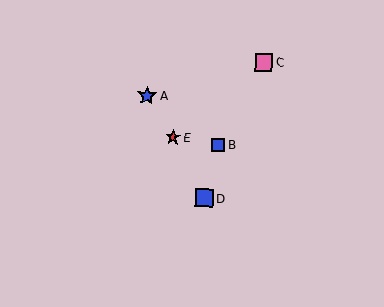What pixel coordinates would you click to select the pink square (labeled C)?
Click at (264, 62) to select the pink square C.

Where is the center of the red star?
The center of the red star is at (173, 137).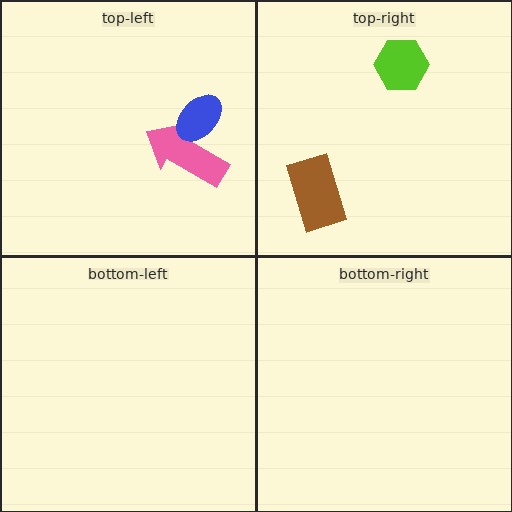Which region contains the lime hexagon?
The top-right region.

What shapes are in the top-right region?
The lime hexagon, the brown rectangle.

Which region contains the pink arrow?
The top-left region.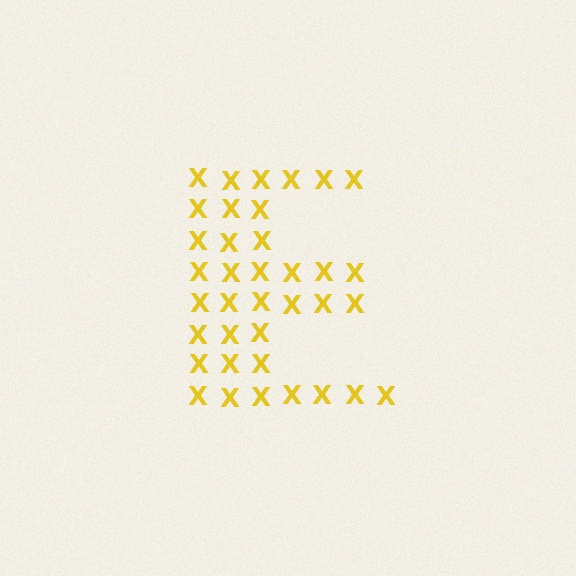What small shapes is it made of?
It is made of small letter X's.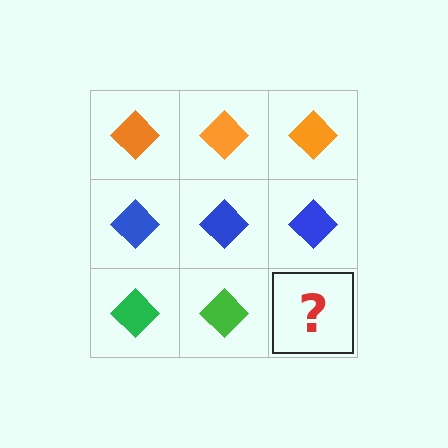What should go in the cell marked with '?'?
The missing cell should contain a green diamond.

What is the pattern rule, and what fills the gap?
The rule is that each row has a consistent color. The gap should be filled with a green diamond.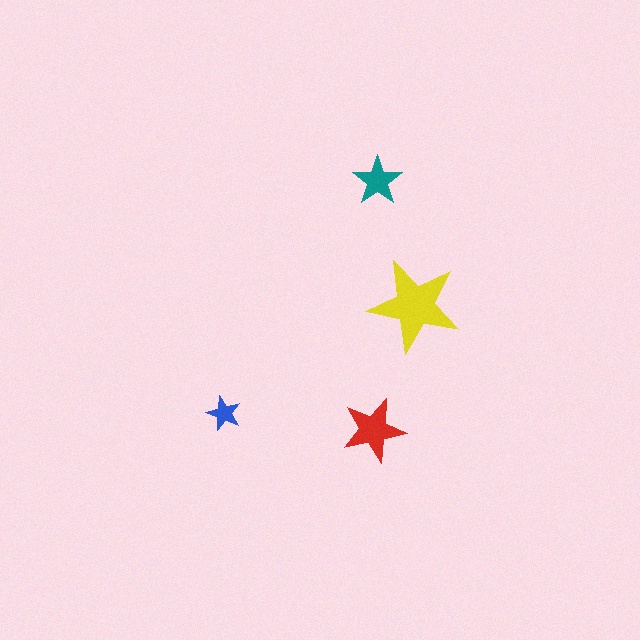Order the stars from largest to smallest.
the yellow one, the red one, the teal one, the blue one.